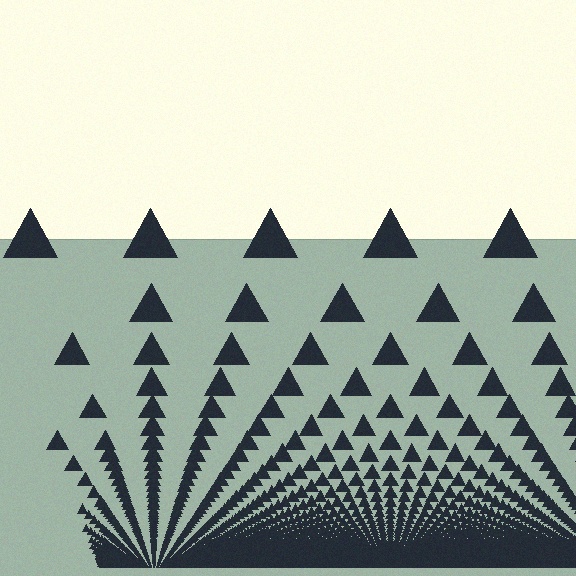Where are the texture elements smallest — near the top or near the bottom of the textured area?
Near the bottom.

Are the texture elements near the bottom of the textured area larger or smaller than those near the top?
Smaller. The gradient is inverted — elements near the bottom are smaller and denser.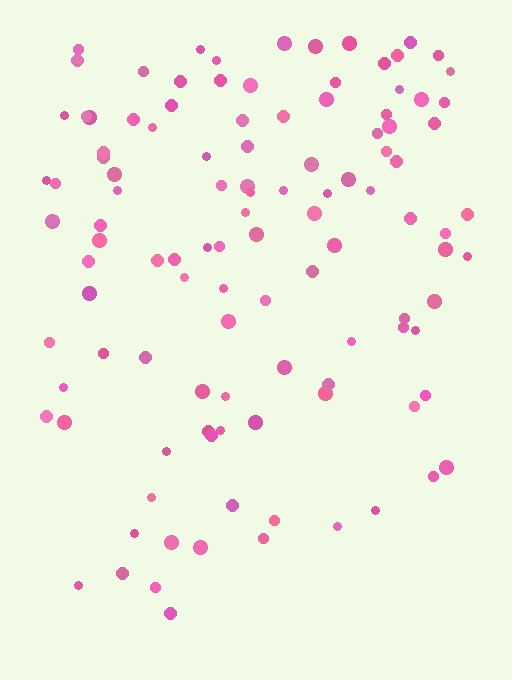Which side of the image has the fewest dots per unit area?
The bottom.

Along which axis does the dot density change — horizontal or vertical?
Vertical.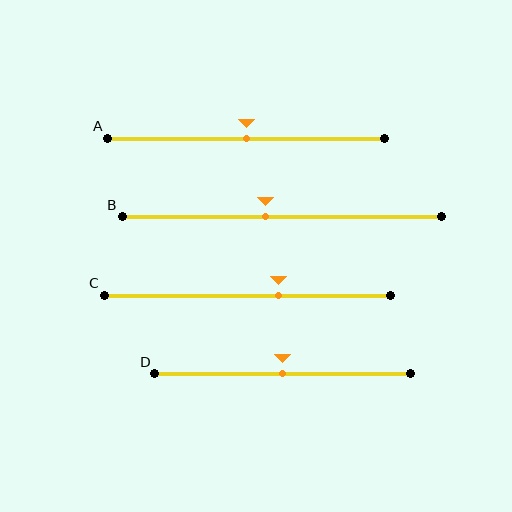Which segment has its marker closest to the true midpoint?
Segment A has its marker closest to the true midpoint.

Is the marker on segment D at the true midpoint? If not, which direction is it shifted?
Yes, the marker on segment D is at the true midpoint.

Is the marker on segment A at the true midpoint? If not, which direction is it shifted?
Yes, the marker on segment A is at the true midpoint.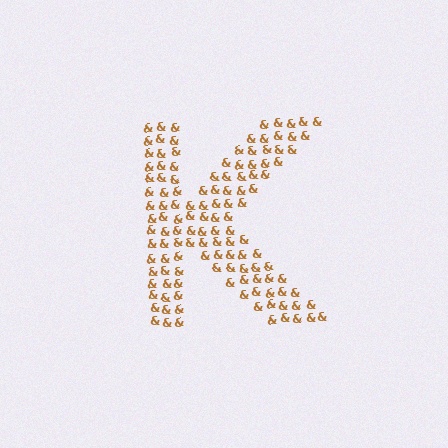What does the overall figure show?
The overall figure shows the letter K.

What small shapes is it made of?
It is made of small ampersands.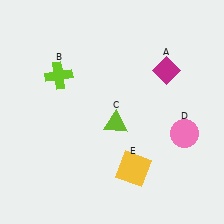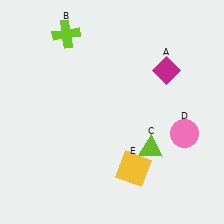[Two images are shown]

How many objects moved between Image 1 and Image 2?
2 objects moved between the two images.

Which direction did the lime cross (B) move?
The lime cross (B) moved up.